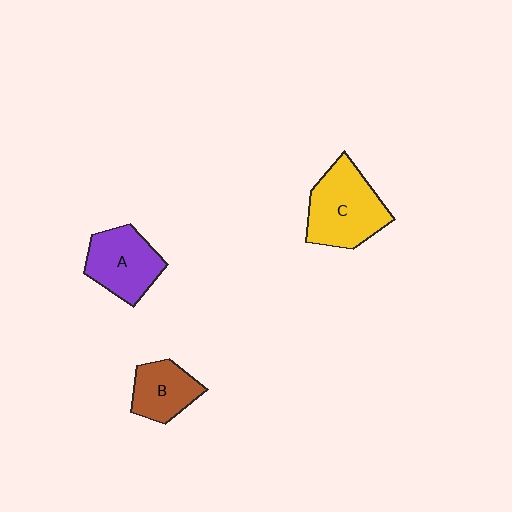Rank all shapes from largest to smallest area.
From largest to smallest: C (yellow), A (purple), B (brown).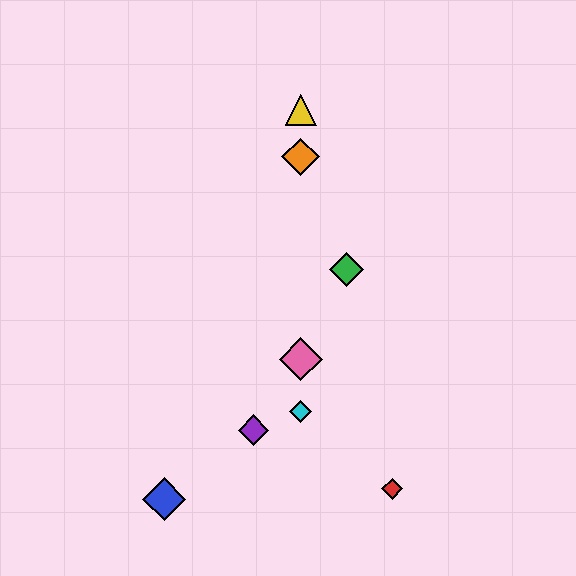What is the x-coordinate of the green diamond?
The green diamond is at x≈347.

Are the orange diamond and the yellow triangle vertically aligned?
Yes, both are at x≈301.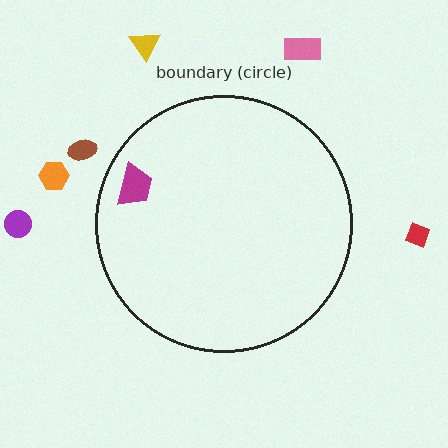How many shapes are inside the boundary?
1 inside, 6 outside.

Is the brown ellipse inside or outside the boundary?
Outside.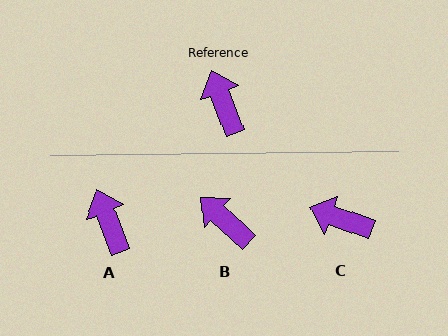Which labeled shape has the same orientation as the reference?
A.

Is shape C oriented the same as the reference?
No, it is off by about 49 degrees.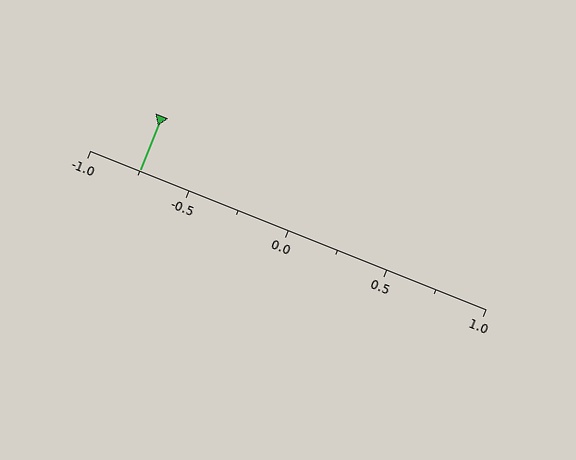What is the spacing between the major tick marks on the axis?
The major ticks are spaced 0.5 apart.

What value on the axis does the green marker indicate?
The marker indicates approximately -0.75.